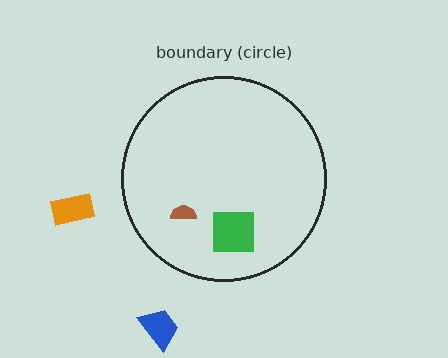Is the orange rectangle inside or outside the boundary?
Outside.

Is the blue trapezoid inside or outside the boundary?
Outside.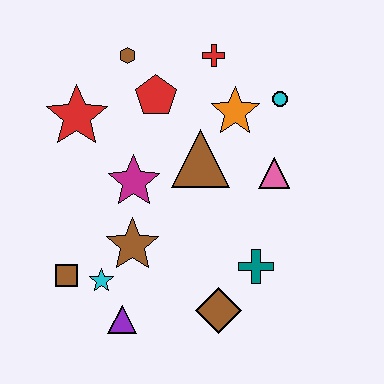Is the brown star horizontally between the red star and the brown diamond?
Yes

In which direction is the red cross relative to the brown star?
The red cross is above the brown star.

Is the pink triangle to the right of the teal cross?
Yes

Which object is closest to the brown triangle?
The orange star is closest to the brown triangle.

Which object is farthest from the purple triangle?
The red cross is farthest from the purple triangle.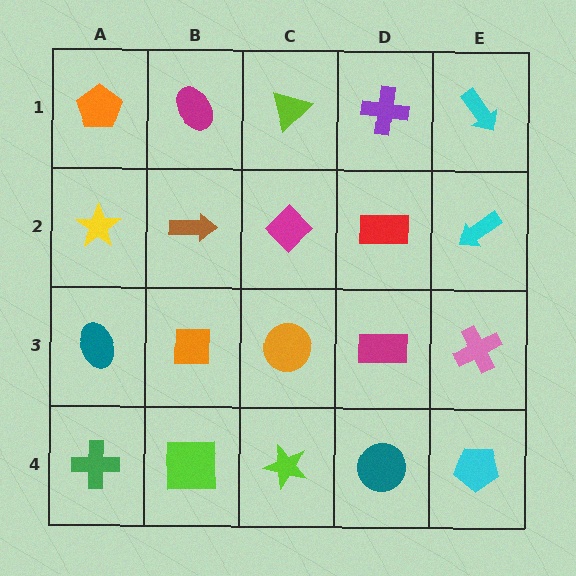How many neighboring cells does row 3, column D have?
4.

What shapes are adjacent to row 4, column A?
A teal ellipse (row 3, column A), a lime square (row 4, column B).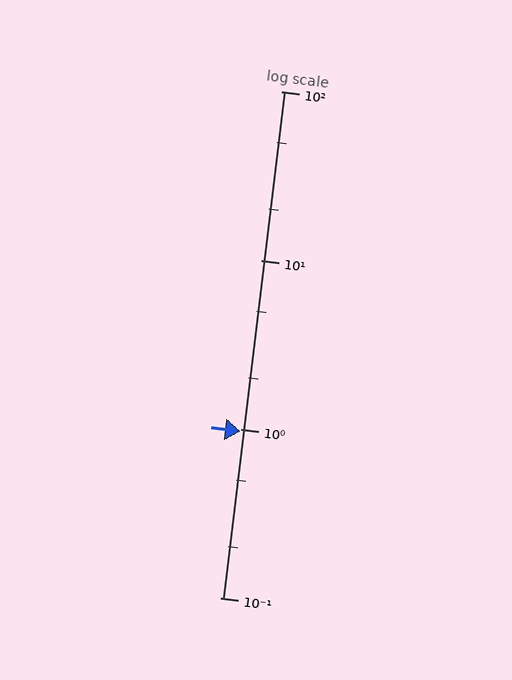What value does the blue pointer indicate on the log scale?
The pointer indicates approximately 0.97.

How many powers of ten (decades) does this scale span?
The scale spans 3 decades, from 0.1 to 100.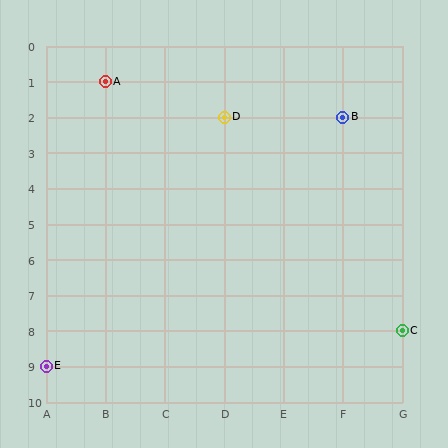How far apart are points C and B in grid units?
Points C and B are 1 column and 6 rows apart (about 6.1 grid units diagonally).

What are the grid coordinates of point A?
Point A is at grid coordinates (B, 1).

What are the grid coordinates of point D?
Point D is at grid coordinates (D, 2).